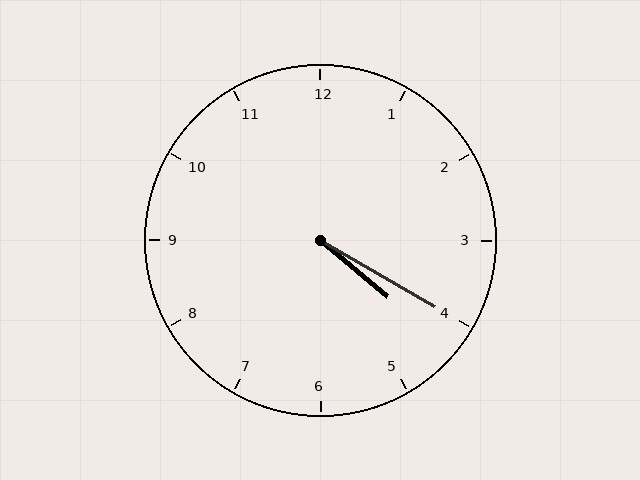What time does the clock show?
4:20.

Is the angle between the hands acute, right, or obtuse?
It is acute.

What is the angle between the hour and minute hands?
Approximately 10 degrees.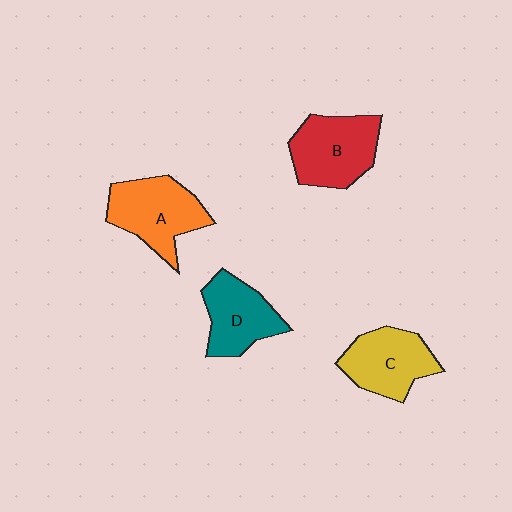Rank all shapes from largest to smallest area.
From largest to smallest: A (orange), B (red), C (yellow), D (teal).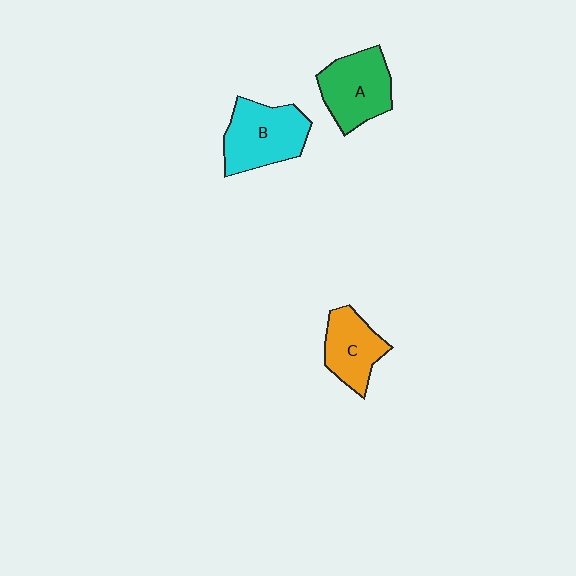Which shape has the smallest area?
Shape C (orange).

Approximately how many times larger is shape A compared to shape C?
Approximately 1.2 times.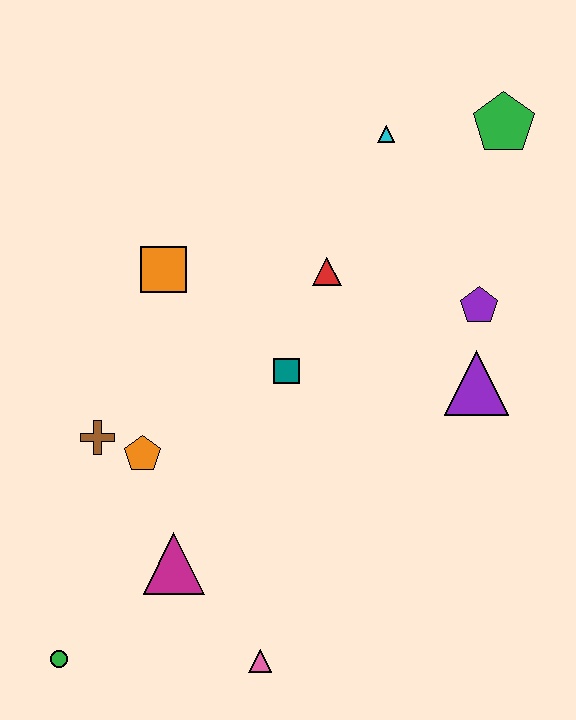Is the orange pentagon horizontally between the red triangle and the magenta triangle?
No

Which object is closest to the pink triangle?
The magenta triangle is closest to the pink triangle.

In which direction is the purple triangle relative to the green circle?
The purple triangle is to the right of the green circle.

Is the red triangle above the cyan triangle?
No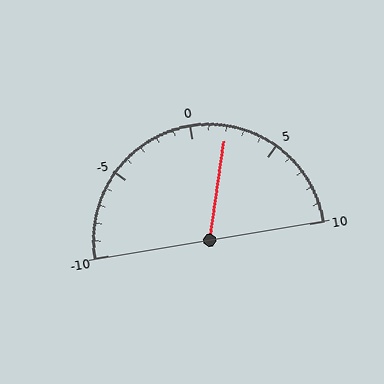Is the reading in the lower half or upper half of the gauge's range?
The reading is in the upper half of the range (-10 to 10).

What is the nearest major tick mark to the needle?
The nearest major tick mark is 0.